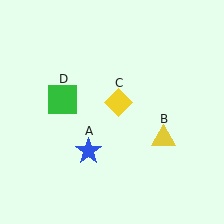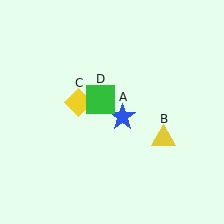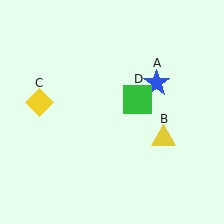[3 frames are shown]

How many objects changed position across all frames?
3 objects changed position: blue star (object A), yellow diamond (object C), green square (object D).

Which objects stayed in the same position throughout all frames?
Yellow triangle (object B) remained stationary.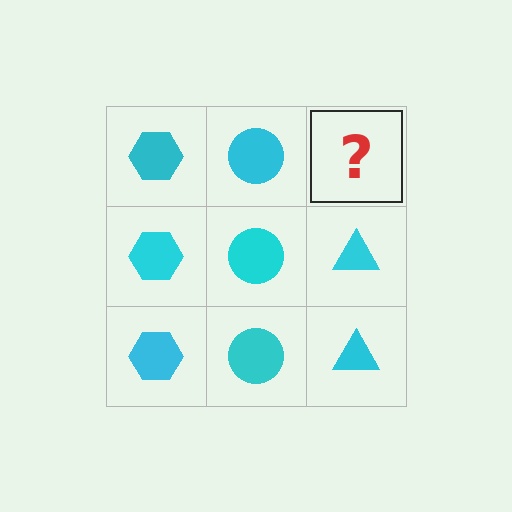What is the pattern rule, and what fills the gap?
The rule is that each column has a consistent shape. The gap should be filled with a cyan triangle.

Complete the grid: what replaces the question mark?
The question mark should be replaced with a cyan triangle.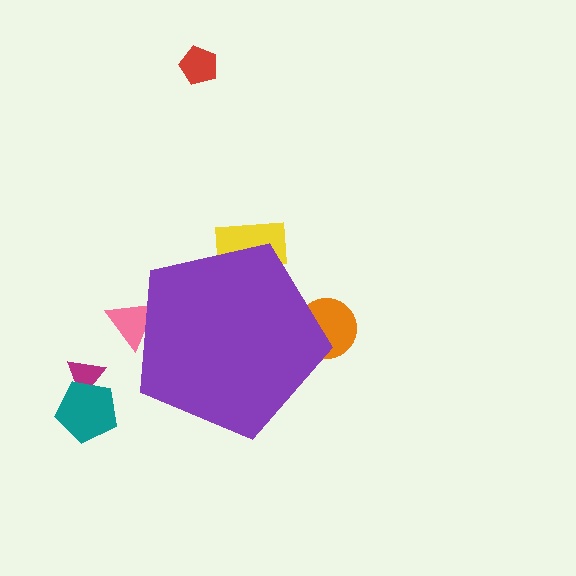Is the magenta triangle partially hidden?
No, the magenta triangle is fully visible.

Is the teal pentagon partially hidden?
No, the teal pentagon is fully visible.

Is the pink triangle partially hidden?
Yes, the pink triangle is partially hidden behind the purple pentagon.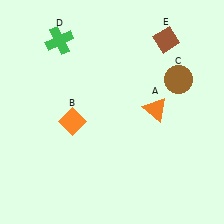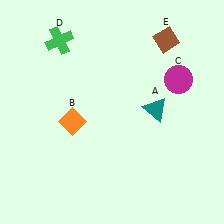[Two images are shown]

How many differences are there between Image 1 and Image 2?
There are 2 differences between the two images.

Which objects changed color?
A changed from orange to teal. C changed from brown to magenta.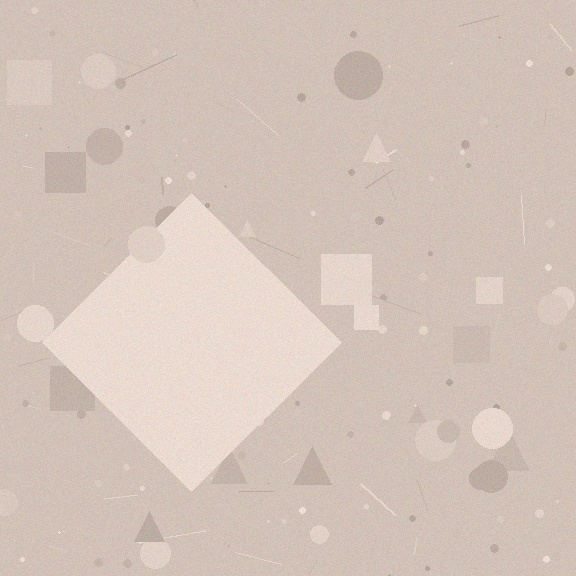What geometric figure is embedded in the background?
A diamond is embedded in the background.